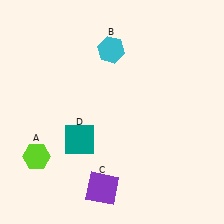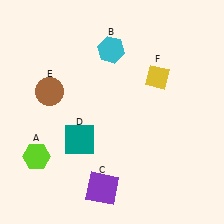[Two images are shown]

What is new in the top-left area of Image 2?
A brown circle (E) was added in the top-left area of Image 2.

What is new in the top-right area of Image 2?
A yellow diamond (F) was added in the top-right area of Image 2.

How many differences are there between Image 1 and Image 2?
There are 2 differences between the two images.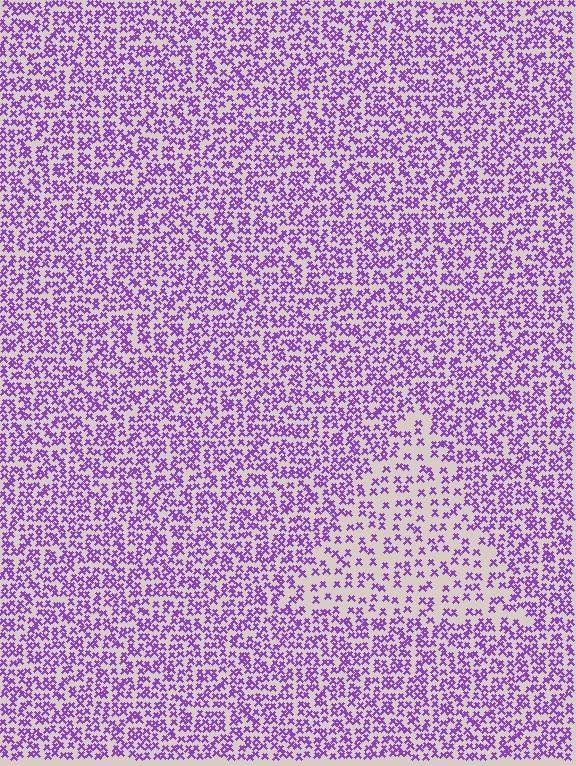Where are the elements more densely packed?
The elements are more densely packed outside the triangle boundary.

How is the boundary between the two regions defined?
The boundary is defined by a change in element density (approximately 2.0x ratio). All elements are the same color, size, and shape.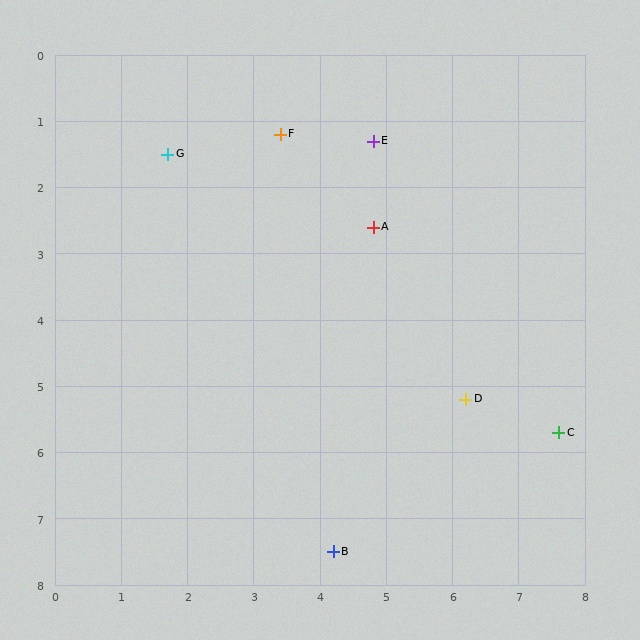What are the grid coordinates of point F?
Point F is at approximately (3.4, 1.2).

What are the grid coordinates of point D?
Point D is at approximately (6.2, 5.2).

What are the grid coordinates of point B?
Point B is at approximately (4.2, 7.5).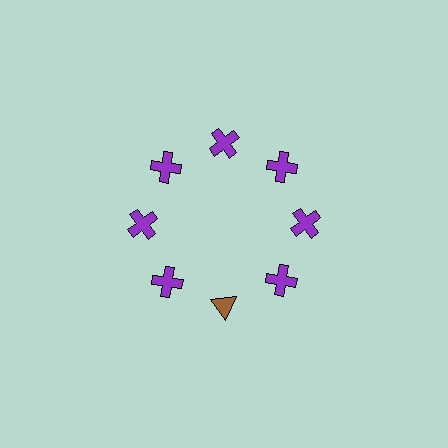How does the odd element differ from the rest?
It differs in both color (brown instead of purple) and shape (triangle instead of cross).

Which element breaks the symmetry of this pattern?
The brown triangle at roughly the 6 o'clock position breaks the symmetry. All other shapes are purple crosses.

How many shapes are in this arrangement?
There are 8 shapes arranged in a ring pattern.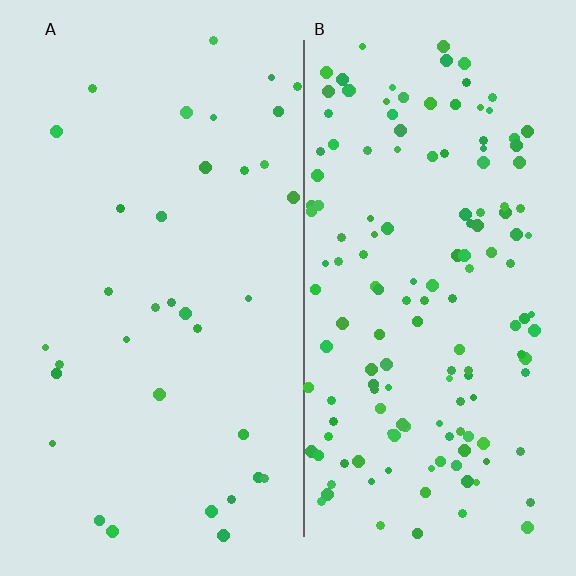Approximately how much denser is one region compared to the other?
Approximately 4.2× — region B over region A.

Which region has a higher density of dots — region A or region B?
B (the right).